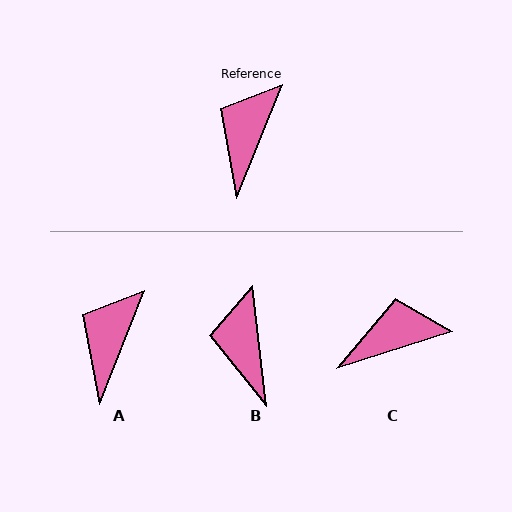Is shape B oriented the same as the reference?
No, it is off by about 28 degrees.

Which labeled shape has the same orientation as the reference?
A.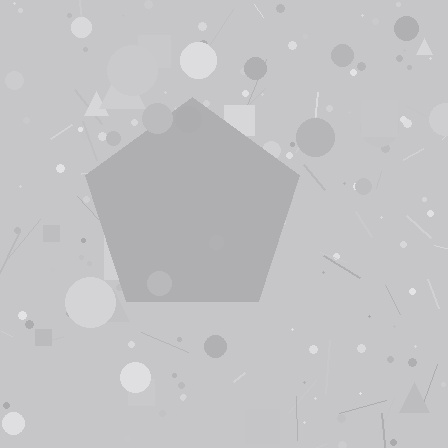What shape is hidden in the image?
A pentagon is hidden in the image.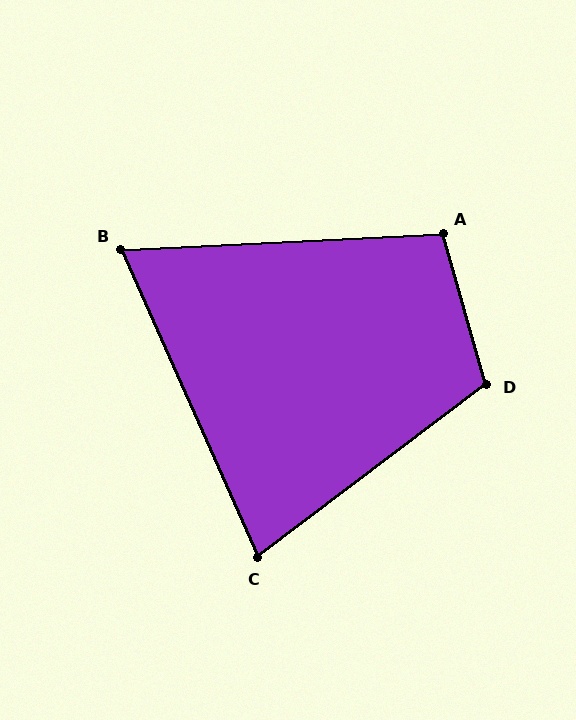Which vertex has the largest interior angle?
D, at approximately 111 degrees.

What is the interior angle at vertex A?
Approximately 103 degrees (obtuse).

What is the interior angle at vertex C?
Approximately 77 degrees (acute).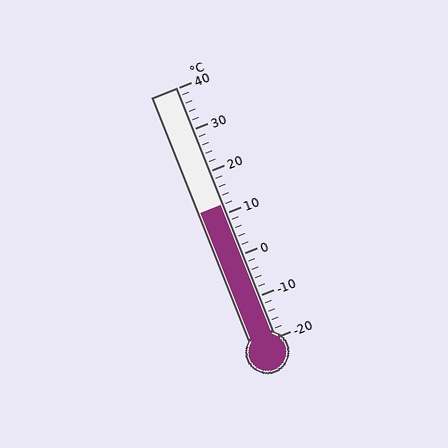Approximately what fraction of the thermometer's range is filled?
The thermometer is filled to approximately 55% of its range.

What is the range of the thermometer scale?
The thermometer scale ranges from -20°C to 40°C.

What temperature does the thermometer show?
The thermometer shows approximately 12°C.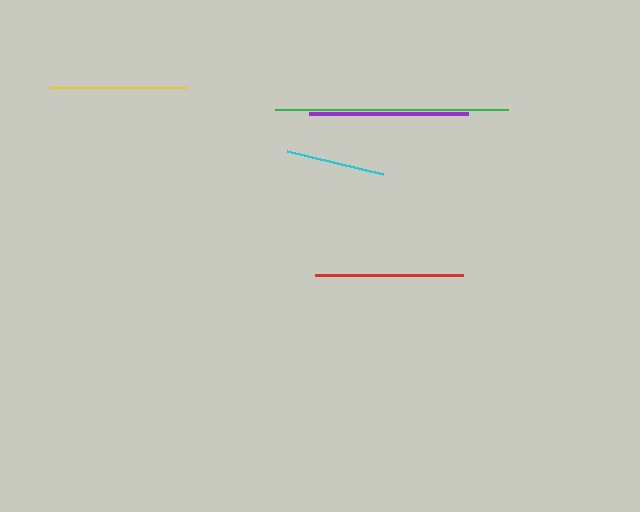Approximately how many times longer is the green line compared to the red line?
The green line is approximately 1.6 times the length of the red line.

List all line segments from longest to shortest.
From longest to shortest: green, purple, red, yellow, cyan.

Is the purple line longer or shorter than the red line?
The purple line is longer than the red line.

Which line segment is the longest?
The green line is the longest at approximately 234 pixels.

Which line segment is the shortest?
The cyan line is the shortest at approximately 98 pixels.